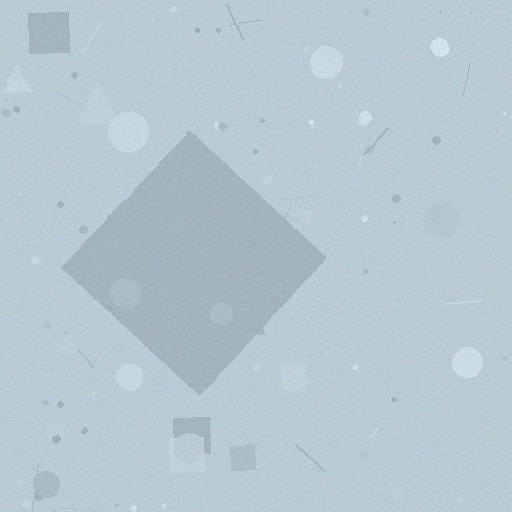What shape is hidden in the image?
A diamond is hidden in the image.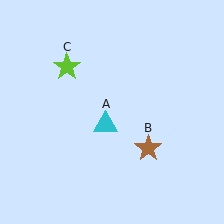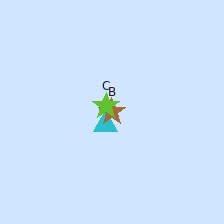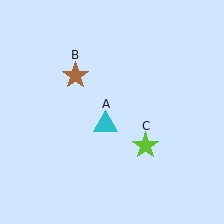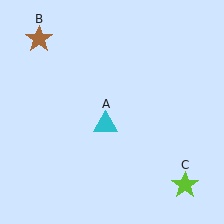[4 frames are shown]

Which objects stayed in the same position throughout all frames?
Cyan triangle (object A) remained stationary.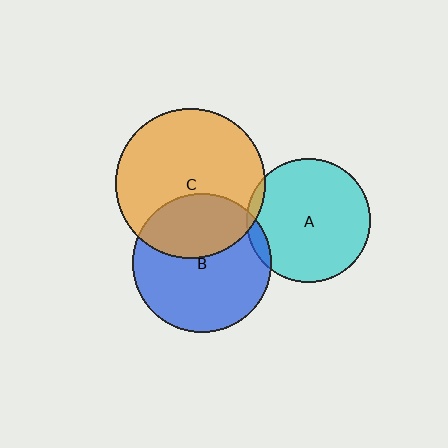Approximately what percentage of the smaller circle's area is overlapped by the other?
Approximately 35%.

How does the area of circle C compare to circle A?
Approximately 1.5 times.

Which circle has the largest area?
Circle C (orange).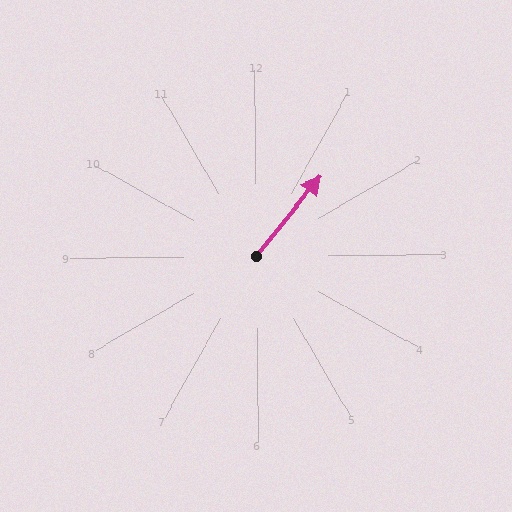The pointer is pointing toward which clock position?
Roughly 1 o'clock.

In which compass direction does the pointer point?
Northeast.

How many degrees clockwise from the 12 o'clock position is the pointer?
Approximately 39 degrees.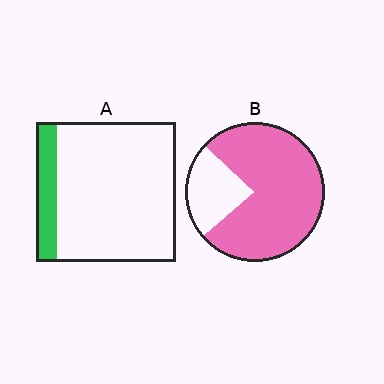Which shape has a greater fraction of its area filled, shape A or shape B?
Shape B.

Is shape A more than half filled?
No.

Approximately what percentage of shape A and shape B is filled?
A is approximately 15% and B is approximately 75%.